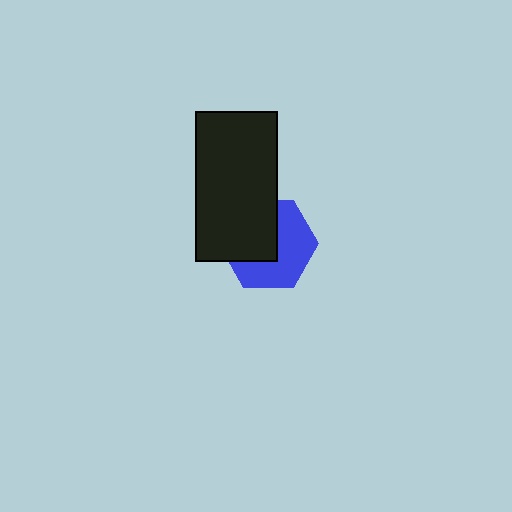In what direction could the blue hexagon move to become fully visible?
The blue hexagon could move toward the lower-right. That would shift it out from behind the black rectangle entirely.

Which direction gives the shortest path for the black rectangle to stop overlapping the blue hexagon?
Moving toward the upper-left gives the shortest separation.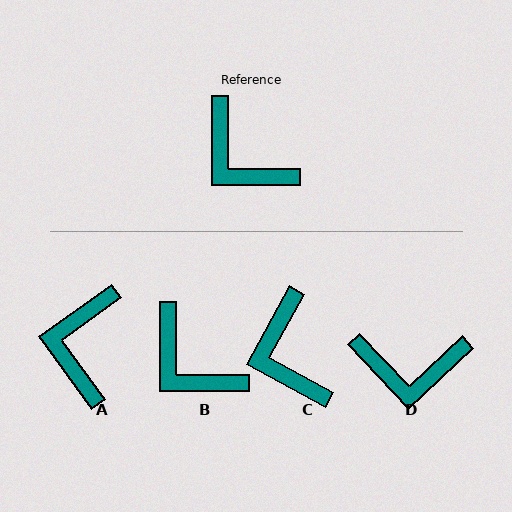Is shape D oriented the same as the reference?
No, it is off by about 43 degrees.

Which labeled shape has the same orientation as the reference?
B.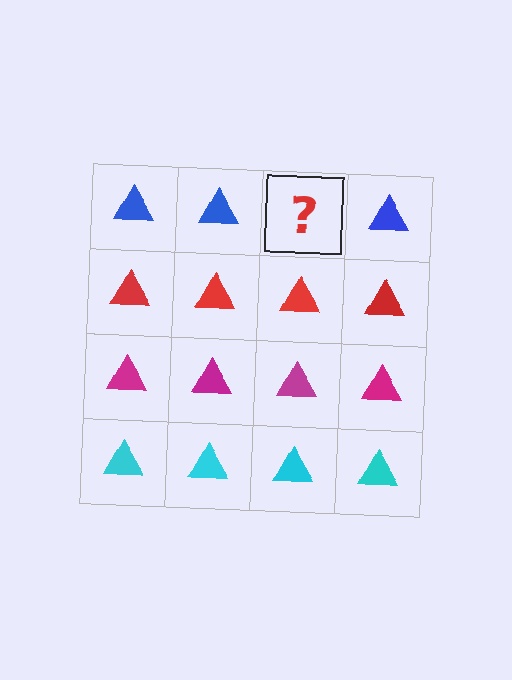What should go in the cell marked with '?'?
The missing cell should contain a blue triangle.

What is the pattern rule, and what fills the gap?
The rule is that each row has a consistent color. The gap should be filled with a blue triangle.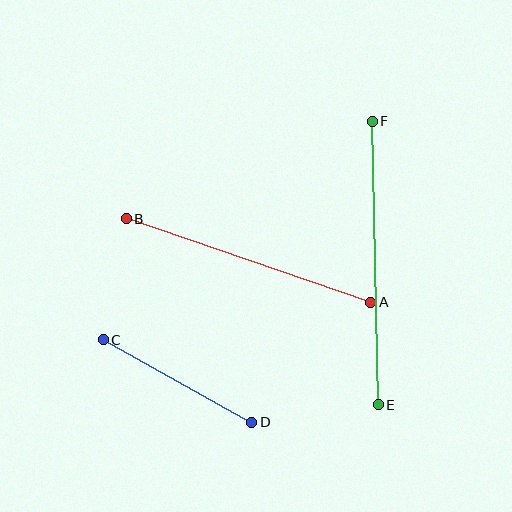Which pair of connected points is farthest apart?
Points E and F are farthest apart.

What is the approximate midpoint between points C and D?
The midpoint is at approximately (177, 381) pixels.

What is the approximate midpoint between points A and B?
The midpoint is at approximately (249, 261) pixels.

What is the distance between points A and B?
The distance is approximately 259 pixels.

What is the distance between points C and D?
The distance is approximately 170 pixels.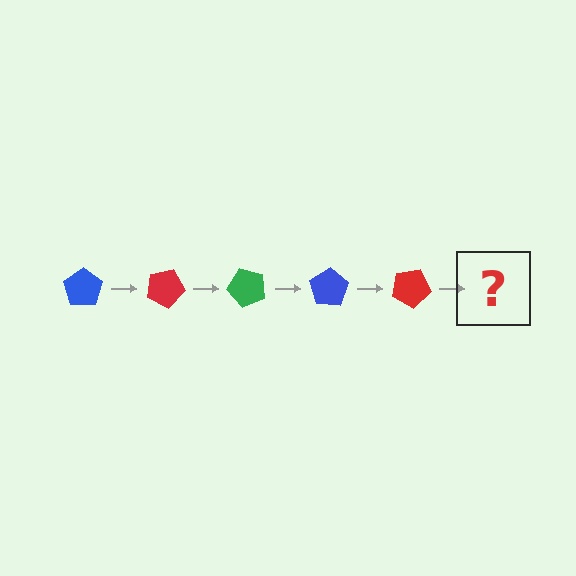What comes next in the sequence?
The next element should be a green pentagon, rotated 125 degrees from the start.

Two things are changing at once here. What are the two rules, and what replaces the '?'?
The two rules are that it rotates 25 degrees each step and the color cycles through blue, red, and green. The '?' should be a green pentagon, rotated 125 degrees from the start.